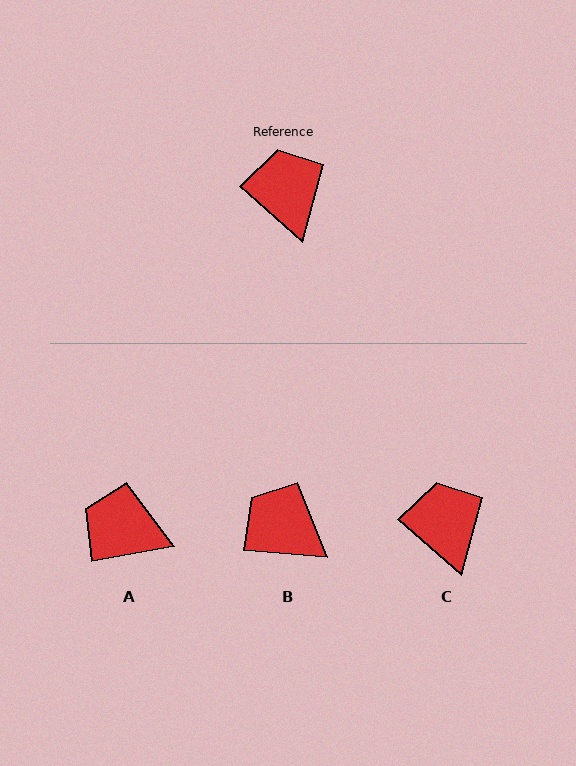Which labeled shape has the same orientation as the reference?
C.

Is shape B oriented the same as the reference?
No, it is off by about 37 degrees.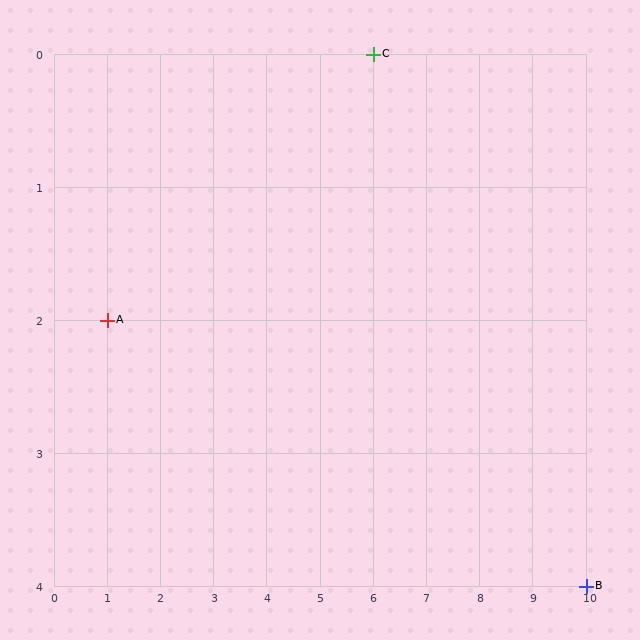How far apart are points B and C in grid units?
Points B and C are 4 columns and 4 rows apart (about 5.7 grid units diagonally).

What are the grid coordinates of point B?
Point B is at grid coordinates (10, 4).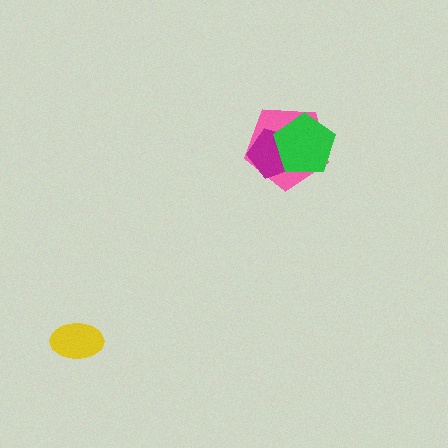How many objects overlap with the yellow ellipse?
0 objects overlap with the yellow ellipse.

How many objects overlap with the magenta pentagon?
2 objects overlap with the magenta pentagon.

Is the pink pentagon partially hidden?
Yes, it is partially covered by another shape.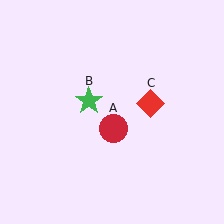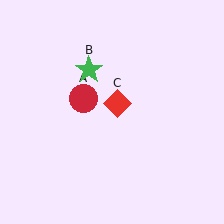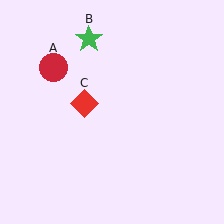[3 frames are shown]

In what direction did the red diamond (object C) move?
The red diamond (object C) moved left.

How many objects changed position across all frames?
3 objects changed position: red circle (object A), green star (object B), red diamond (object C).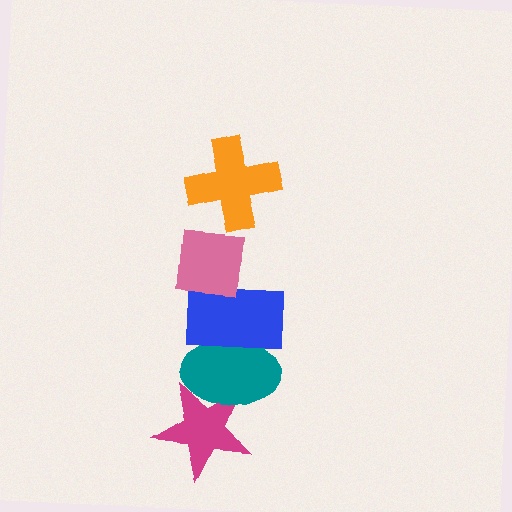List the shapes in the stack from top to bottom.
From top to bottom: the orange cross, the pink square, the blue rectangle, the teal ellipse, the magenta star.